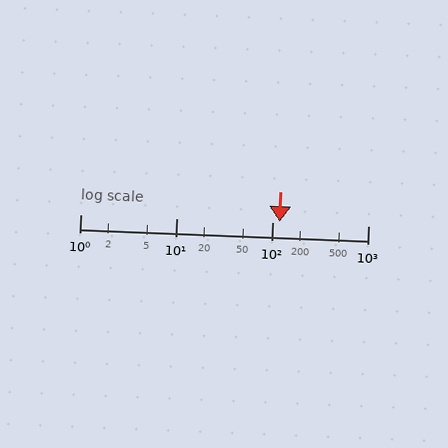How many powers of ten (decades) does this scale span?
The scale spans 3 decades, from 1 to 1000.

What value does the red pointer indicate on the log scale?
The pointer indicates approximately 120.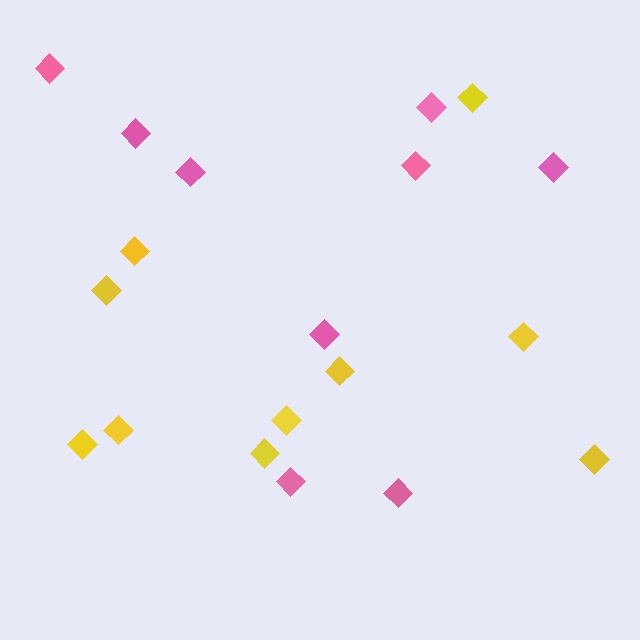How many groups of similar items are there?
There are 2 groups: one group of yellow diamonds (10) and one group of pink diamonds (9).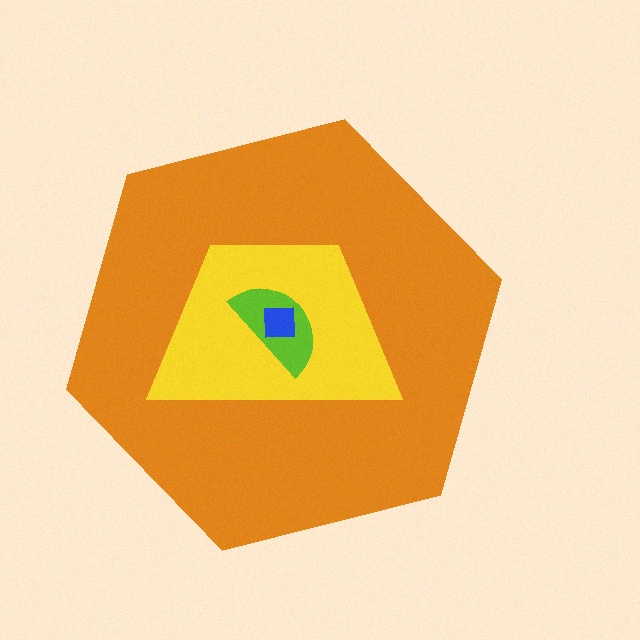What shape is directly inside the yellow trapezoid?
The lime semicircle.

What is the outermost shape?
The orange hexagon.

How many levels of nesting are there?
4.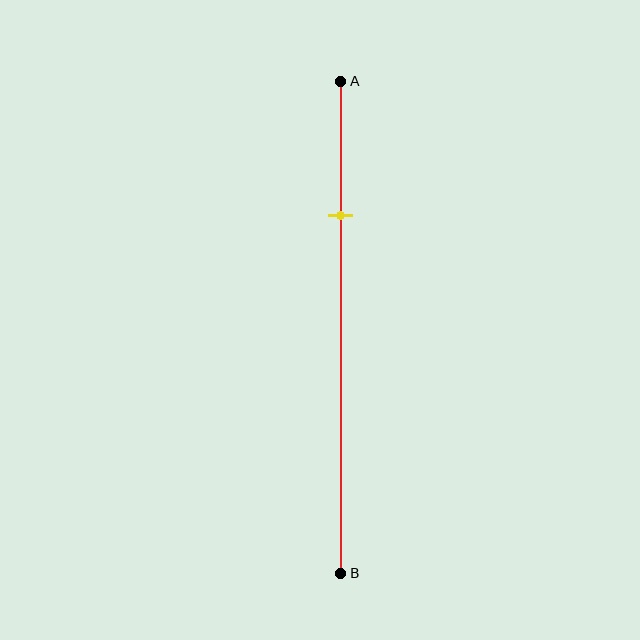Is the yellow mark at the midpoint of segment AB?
No, the mark is at about 25% from A, not at the 50% midpoint.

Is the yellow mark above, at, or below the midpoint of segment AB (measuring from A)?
The yellow mark is above the midpoint of segment AB.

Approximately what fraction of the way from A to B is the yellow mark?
The yellow mark is approximately 25% of the way from A to B.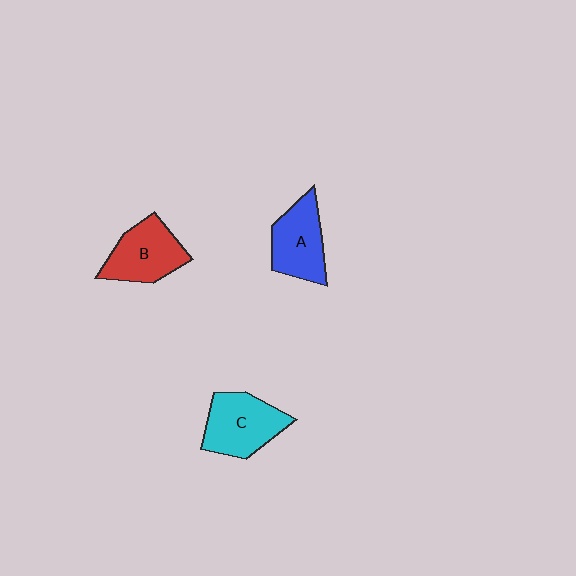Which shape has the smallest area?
Shape A (blue).